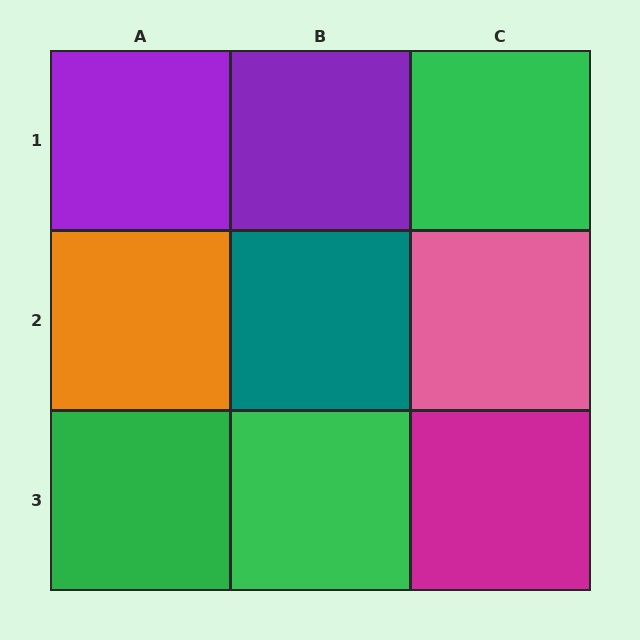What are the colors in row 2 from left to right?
Orange, teal, pink.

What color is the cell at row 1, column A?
Purple.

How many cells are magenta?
1 cell is magenta.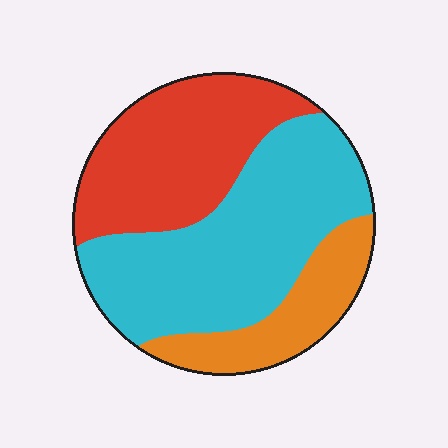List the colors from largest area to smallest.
From largest to smallest: cyan, red, orange.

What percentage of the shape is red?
Red covers around 35% of the shape.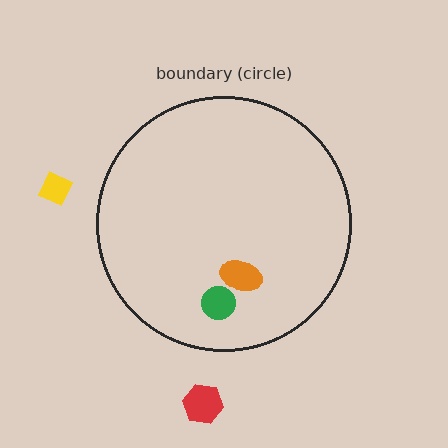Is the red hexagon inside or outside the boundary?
Outside.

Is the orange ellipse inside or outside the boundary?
Inside.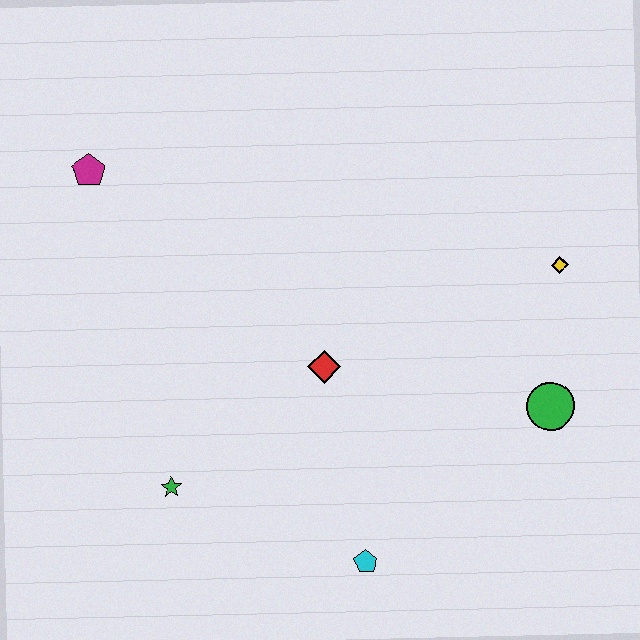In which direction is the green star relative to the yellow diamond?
The green star is to the left of the yellow diamond.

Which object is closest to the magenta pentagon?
The red diamond is closest to the magenta pentagon.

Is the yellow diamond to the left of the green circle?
No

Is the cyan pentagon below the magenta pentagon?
Yes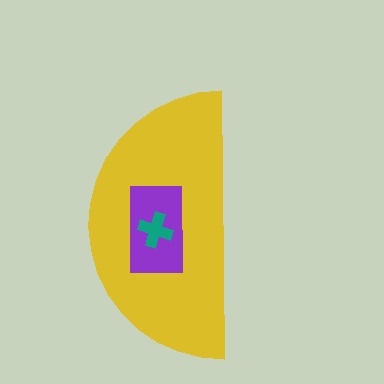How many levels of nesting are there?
3.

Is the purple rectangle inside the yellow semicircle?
Yes.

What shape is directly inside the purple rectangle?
The teal cross.